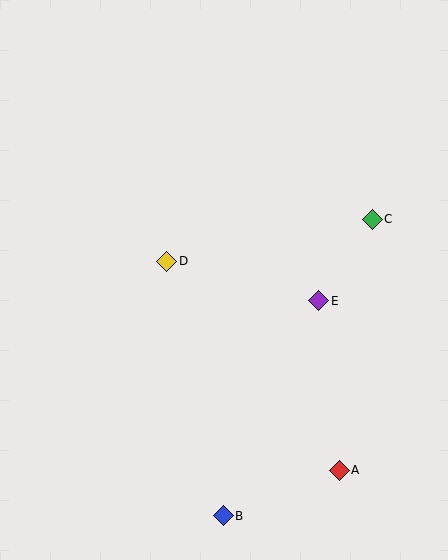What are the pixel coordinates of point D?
Point D is at (167, 261).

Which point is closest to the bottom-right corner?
Point A is closest to the bottom-right corner.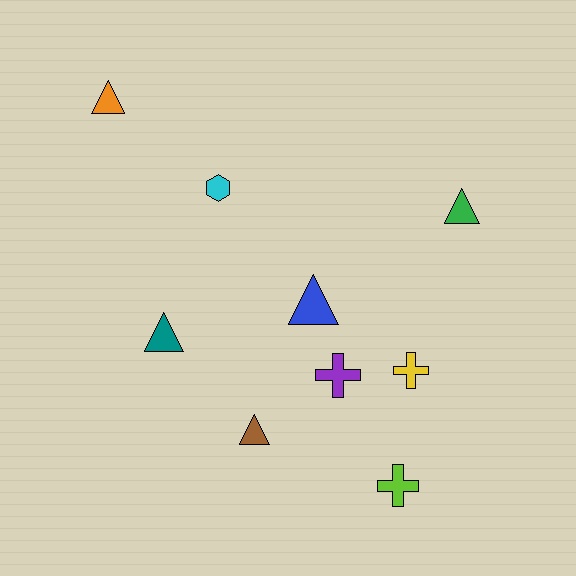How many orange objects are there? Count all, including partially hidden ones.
There is 1 orange object.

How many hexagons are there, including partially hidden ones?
There is 1 hexagon.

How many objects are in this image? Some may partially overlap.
There are 9 objects.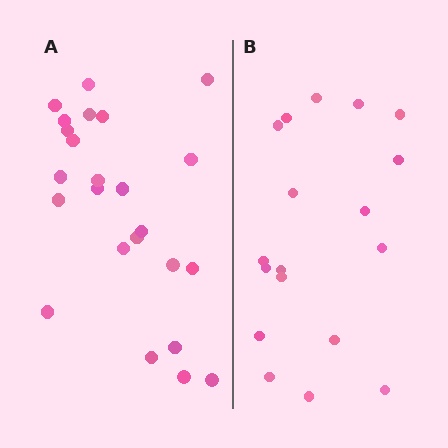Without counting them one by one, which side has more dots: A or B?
Region A (the left region) has more dots.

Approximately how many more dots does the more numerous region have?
Region A has about 6 more dots than region B.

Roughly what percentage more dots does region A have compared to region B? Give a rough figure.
About 35% more.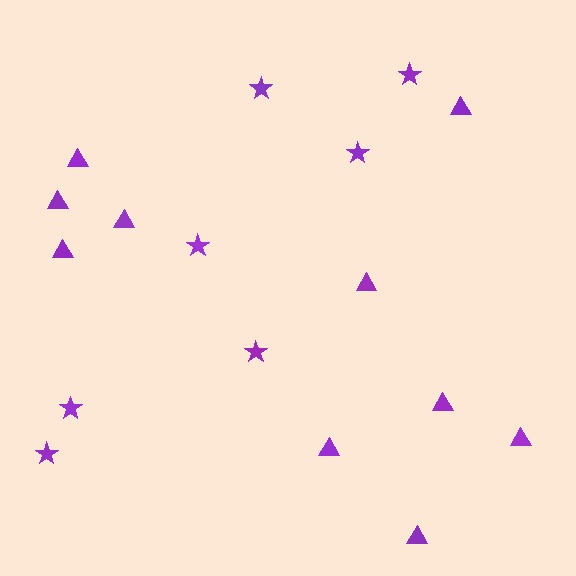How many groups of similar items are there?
There are 2 groups: one group of stars (7) and one group of triangles (10).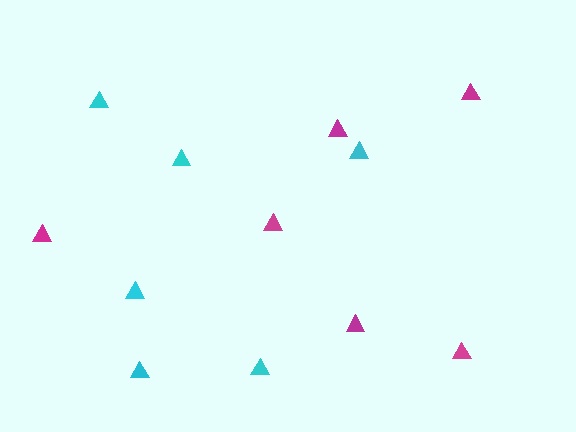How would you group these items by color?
There are 2 groups: one group of cyan triangles (6) and one group of magenta triangles (6).